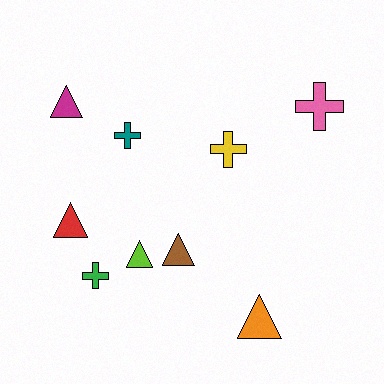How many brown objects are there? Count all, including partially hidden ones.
There is 1 brown object.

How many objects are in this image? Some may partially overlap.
There are 9 objects.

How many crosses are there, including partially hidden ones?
There are 4 crosses.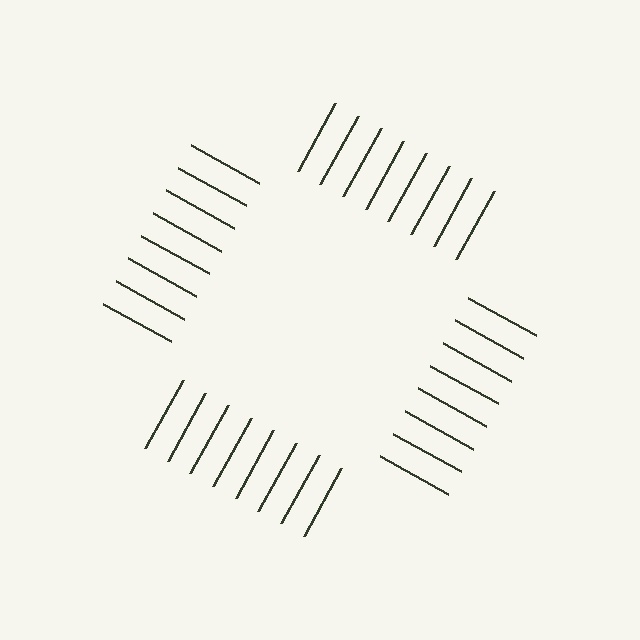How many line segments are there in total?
32 — 8 along each of the 4 edges.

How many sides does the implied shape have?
4 sides — the line-ends trace a square.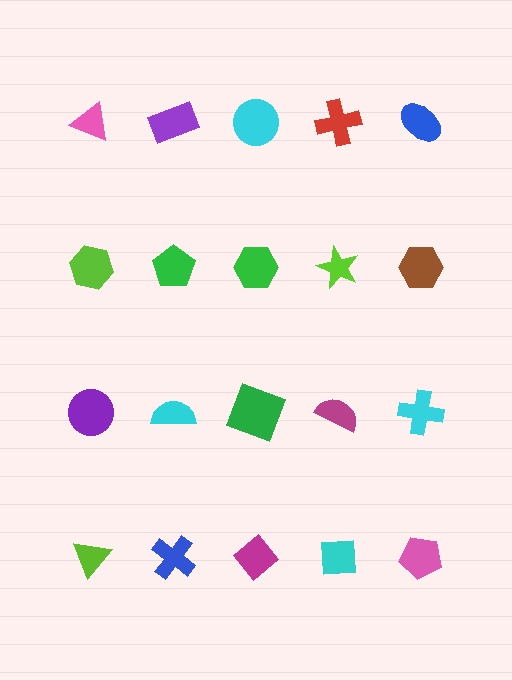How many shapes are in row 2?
5 shapes.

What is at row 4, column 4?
A cyan square.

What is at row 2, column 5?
A brown hexagon.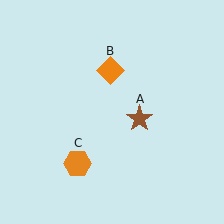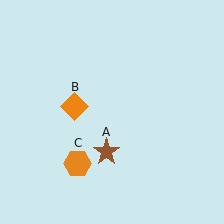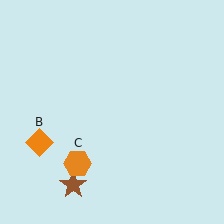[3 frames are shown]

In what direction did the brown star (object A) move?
The brown star (object A) moved down and to the left.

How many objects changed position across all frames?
2 objects changed position: brown star (object A), orange diamond (object B).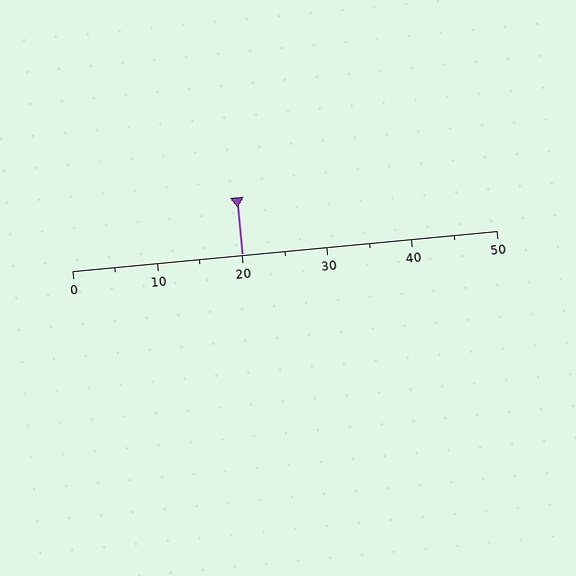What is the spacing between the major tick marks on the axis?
The major ticks are spaced 10 apart.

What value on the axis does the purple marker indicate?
The marker indicates approximately 20.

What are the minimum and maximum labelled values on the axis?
The axis runs from 0 to 50.